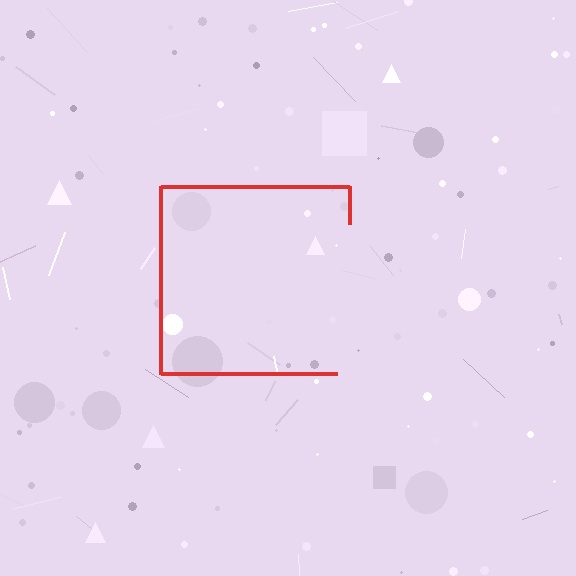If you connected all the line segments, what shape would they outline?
They would outline a square.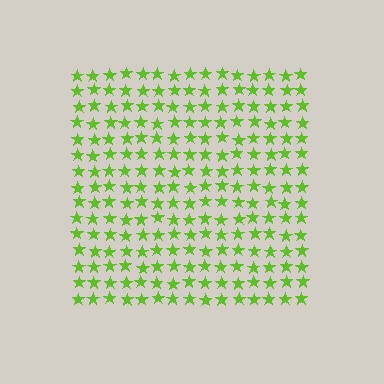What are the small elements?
The small elements are stars.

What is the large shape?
The large shape is a square.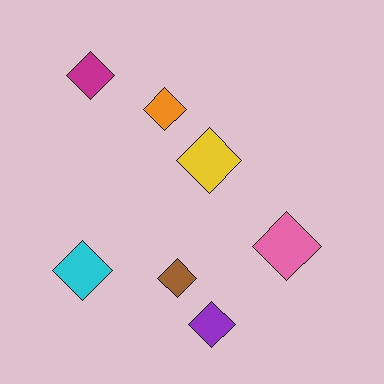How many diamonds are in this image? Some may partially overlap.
There are 7 diamonds.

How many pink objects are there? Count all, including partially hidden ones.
There is 1 pink object.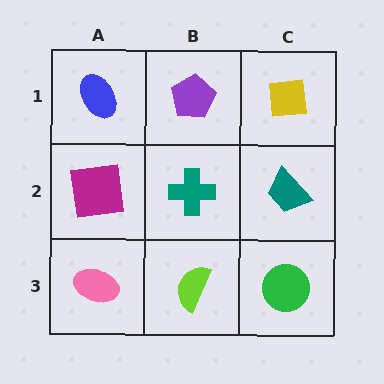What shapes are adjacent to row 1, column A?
A magenta square (row 2, column A), a purple pentagon (row 1, column B).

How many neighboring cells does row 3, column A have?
2.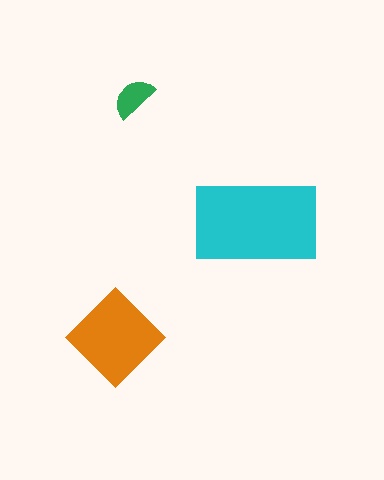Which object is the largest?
The cyan rectangle.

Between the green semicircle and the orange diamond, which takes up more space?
The orange diamond.